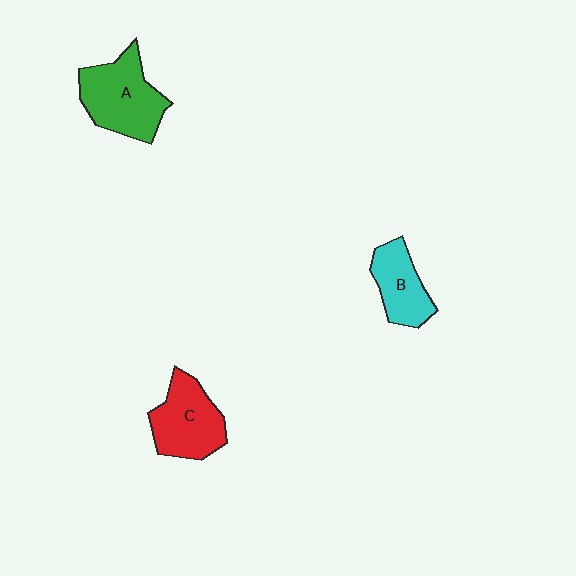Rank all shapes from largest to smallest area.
From largest to smallest: A (green), C (red), B (cyan).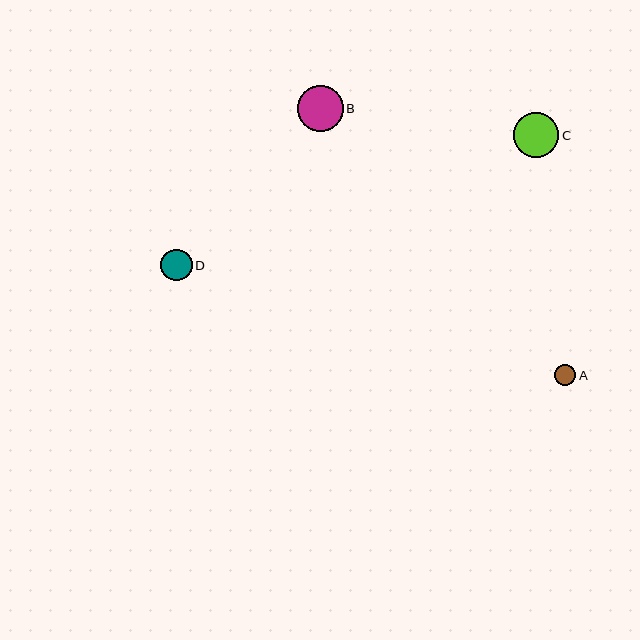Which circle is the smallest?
Circle A is the smallest with a size of approximately 21 pixels.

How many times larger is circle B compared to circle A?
Circle B is approximately 2.1 times the size of circle A.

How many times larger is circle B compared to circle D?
Circle B is approximately 1.4 times the size of circle D.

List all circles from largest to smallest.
From largest to smallest: B, C, D, A.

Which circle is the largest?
Circle B is the largest with a size of approximately 46 pixels.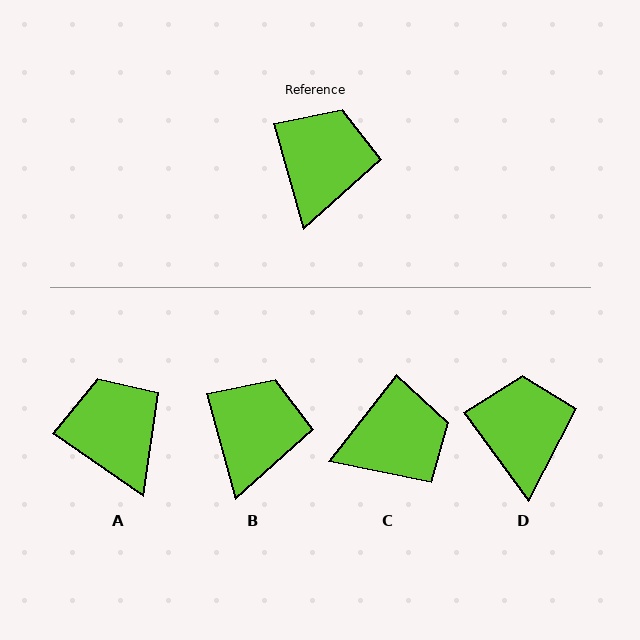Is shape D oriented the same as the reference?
No, it is off by about 21 degrees.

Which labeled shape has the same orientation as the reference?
B.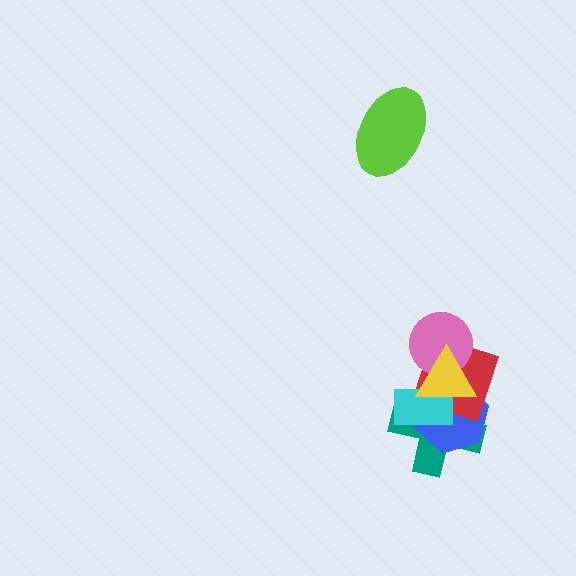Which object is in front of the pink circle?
The yellow triangle is in front of the pink circle.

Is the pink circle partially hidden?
Yes, it is partially covered by another shape.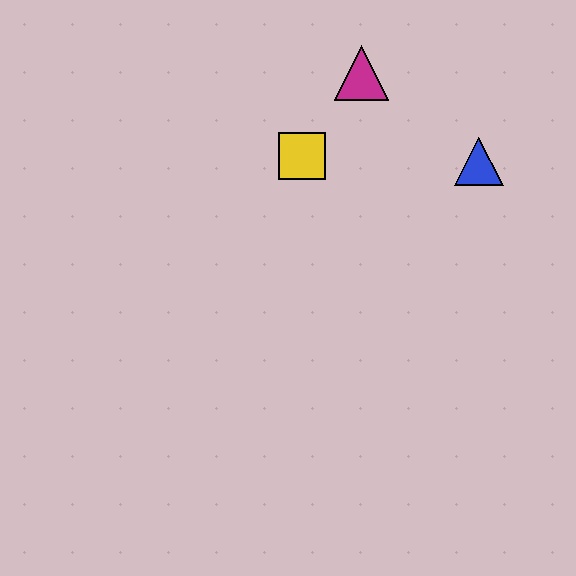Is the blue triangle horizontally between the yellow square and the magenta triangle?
No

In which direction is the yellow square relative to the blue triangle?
The yellow square is to the left of the blue triangle.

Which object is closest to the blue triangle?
The magenta triangle is closest to the blue triangle.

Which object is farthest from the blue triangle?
The yellow square is farthest from the blue triangle.